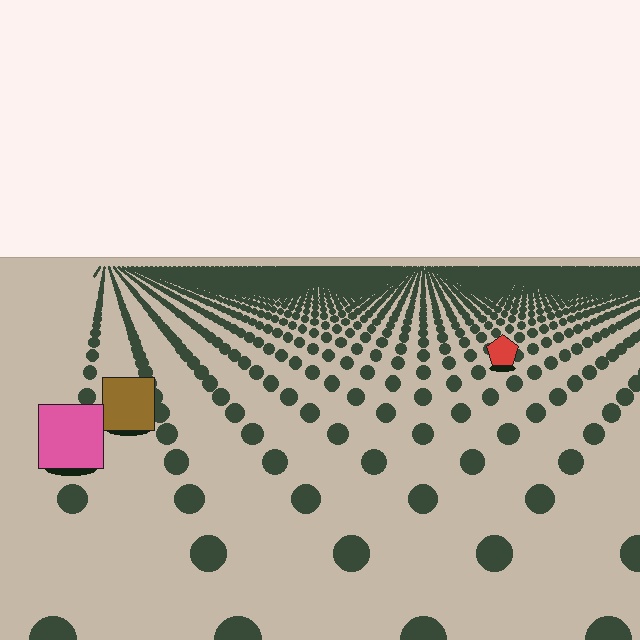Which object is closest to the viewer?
The pink square is closest. The texture marks near it are larger and more spread out.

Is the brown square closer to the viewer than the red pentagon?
Yes. The brown square is closer — you can tell from the texture gradient: the ground texture is coarser near it.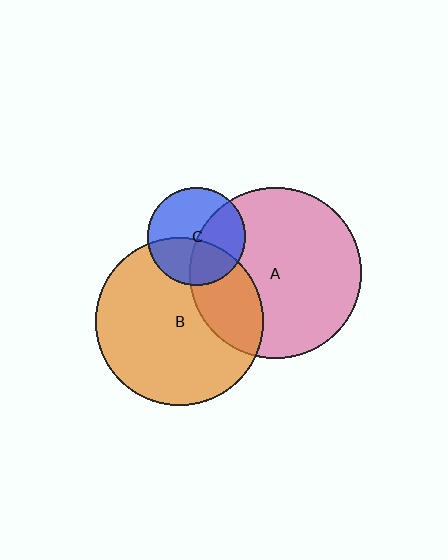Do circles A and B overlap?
Yes.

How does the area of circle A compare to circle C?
Approximately 3.0 times.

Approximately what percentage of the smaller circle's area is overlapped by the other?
Approximately 25%.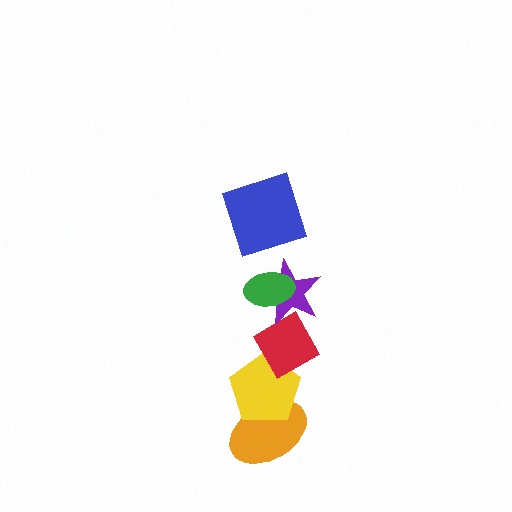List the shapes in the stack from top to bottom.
From top to bottom: the blue square, the green ellipse, the purple star, the red diamond, the yellow pentagon, the orange ellipse.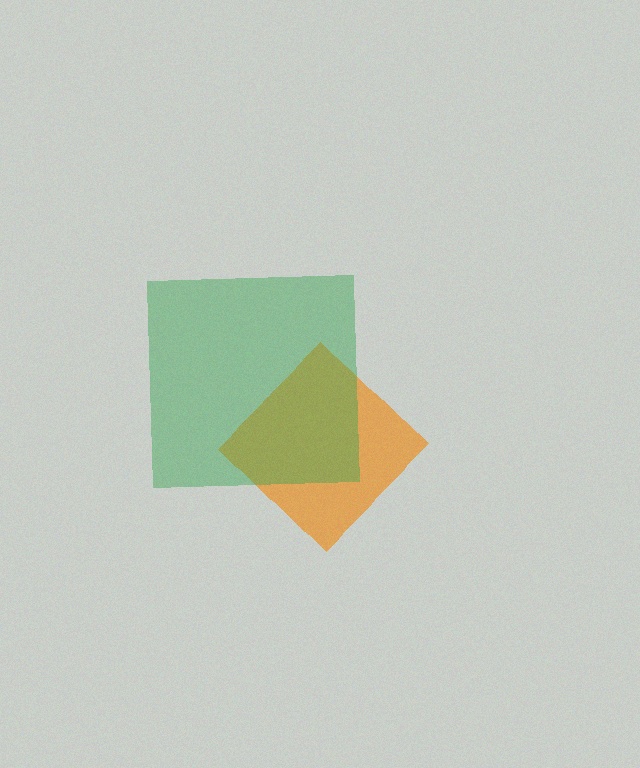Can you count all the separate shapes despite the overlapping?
Yes, there are 2 separate shapes.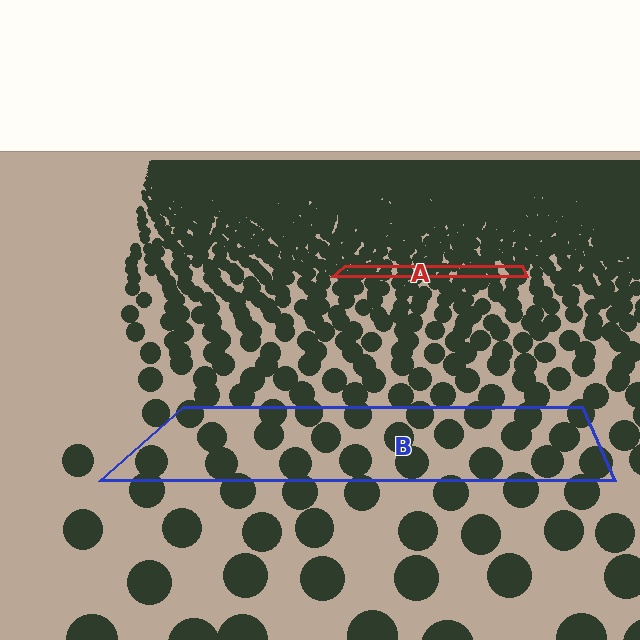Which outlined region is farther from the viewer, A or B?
Region A is farther from the viewer — the texture elements inside it appear smaller and more densely packed.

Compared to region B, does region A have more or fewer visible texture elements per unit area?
Region A has more texture elements per unit area — they are packed more densely because it is farther away.